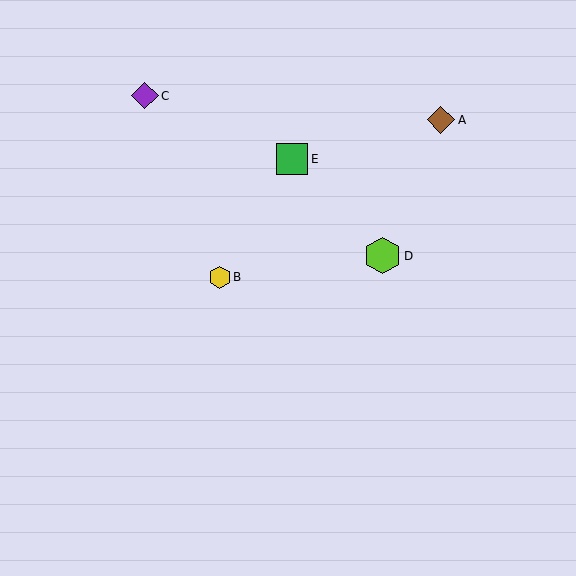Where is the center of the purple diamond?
The center of the purple diamond is at (145, 96).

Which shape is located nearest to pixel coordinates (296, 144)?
The green square (labeled E) at (292, 159) is nearest to that location.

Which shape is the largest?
The lime hexagon (labeled D) is the largest.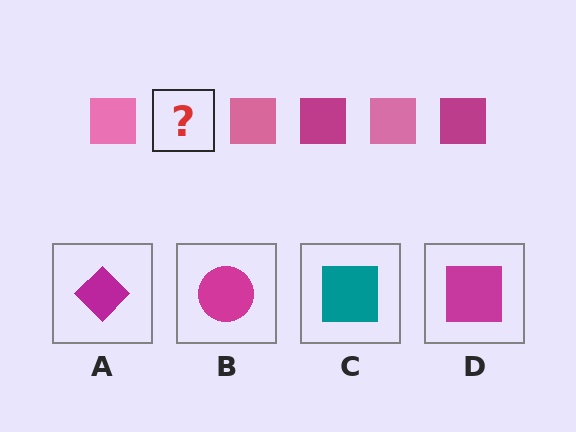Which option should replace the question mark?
Option D.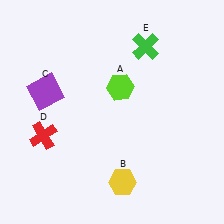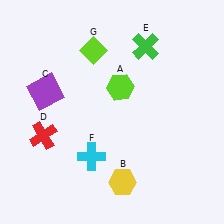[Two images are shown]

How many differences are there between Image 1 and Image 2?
There are 2 differences between the two images.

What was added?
A cyan cross (F), a lime diamond (G) were added in Image 2.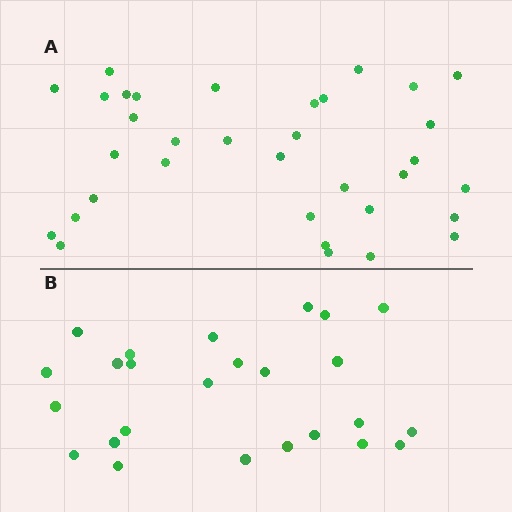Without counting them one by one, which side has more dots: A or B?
Region A (the top region) has more dots.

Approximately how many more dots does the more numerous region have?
Region A has roughly 8 or so more dots than region B.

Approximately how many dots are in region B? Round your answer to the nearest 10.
About 20 dots. (The exact count is 25, which rounds to 20.)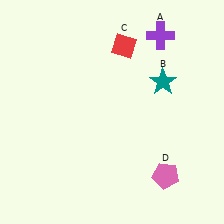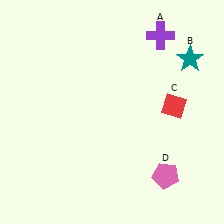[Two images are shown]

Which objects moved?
The objects that moved are: the teal star (B), the red diamond (C).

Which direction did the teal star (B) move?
The teal star (B) moved right.